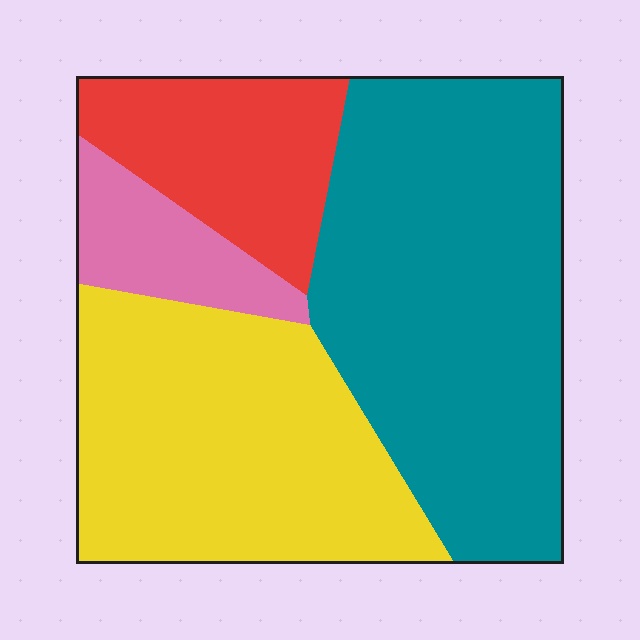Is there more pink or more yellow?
Yellow.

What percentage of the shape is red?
Red covers around 15% of the shape.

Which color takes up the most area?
Teal, at roughly 45%.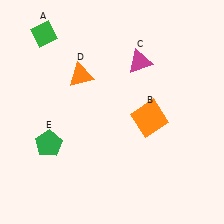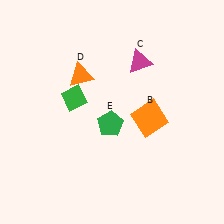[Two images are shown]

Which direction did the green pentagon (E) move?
The green pentagon (E) moved right.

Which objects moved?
The objects that moved are: the green diamond (A), the green pentagon (E).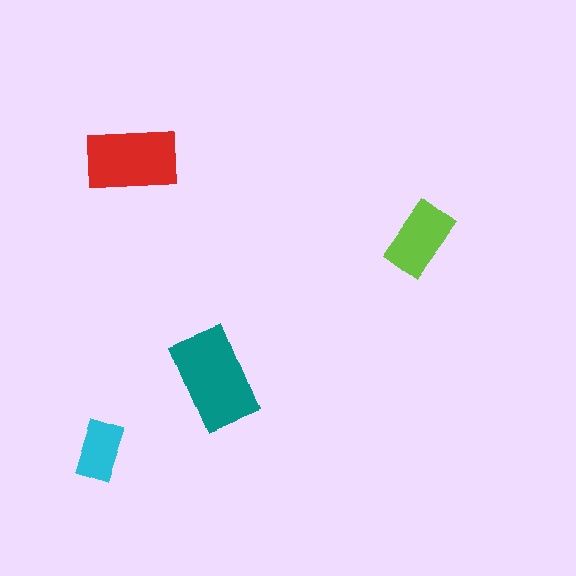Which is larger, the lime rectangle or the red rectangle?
The red one.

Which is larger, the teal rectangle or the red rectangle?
The teal one.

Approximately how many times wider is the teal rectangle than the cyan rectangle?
About 1.5 times wider.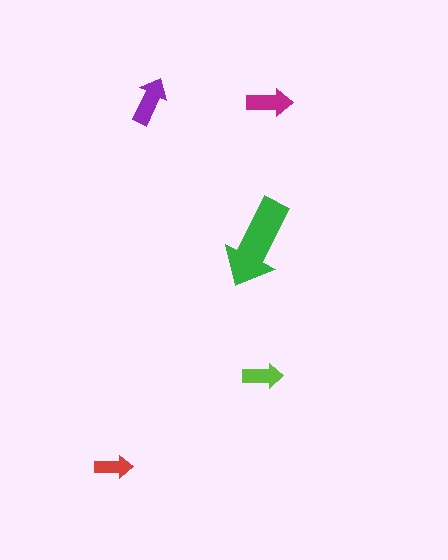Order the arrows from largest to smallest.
the green one, the purple one, the magenta one, the lime one, the red one.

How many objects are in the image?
There are 5 objects in the image.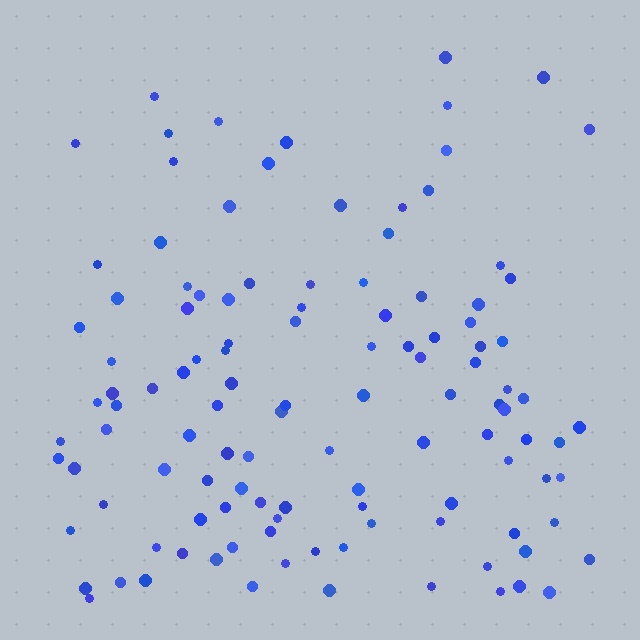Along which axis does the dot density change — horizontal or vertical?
Vertical.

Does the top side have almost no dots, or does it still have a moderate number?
Still a moderate number, just noticeably fewer than the bottom.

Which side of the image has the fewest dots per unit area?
The top.